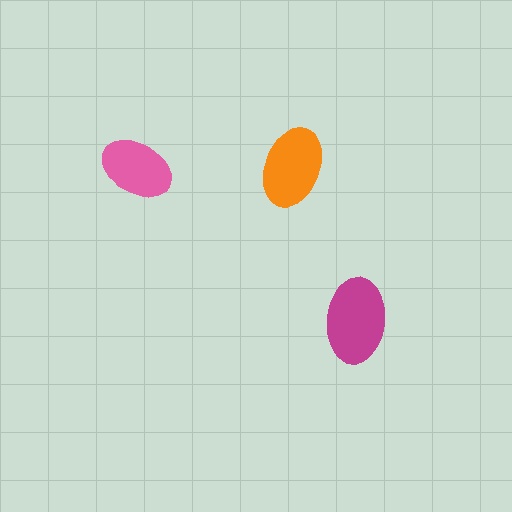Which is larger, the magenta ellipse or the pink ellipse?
The magenta one.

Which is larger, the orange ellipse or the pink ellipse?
The orange one.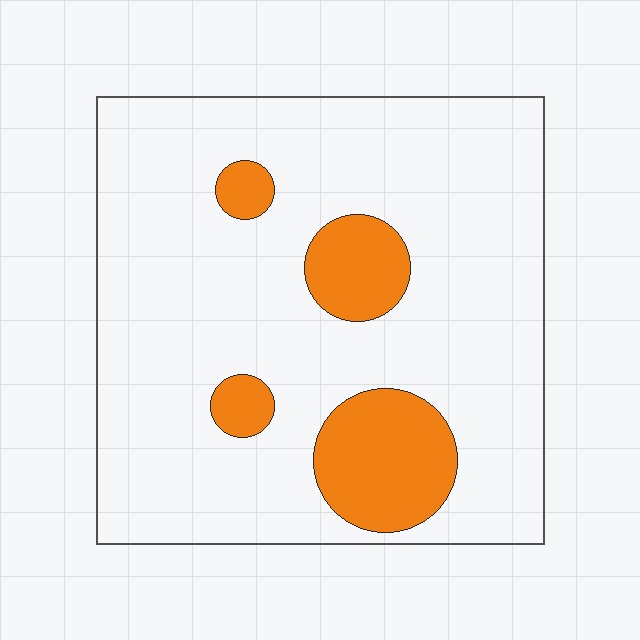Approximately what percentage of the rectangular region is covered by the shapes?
Approximately 15%.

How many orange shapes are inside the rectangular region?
4.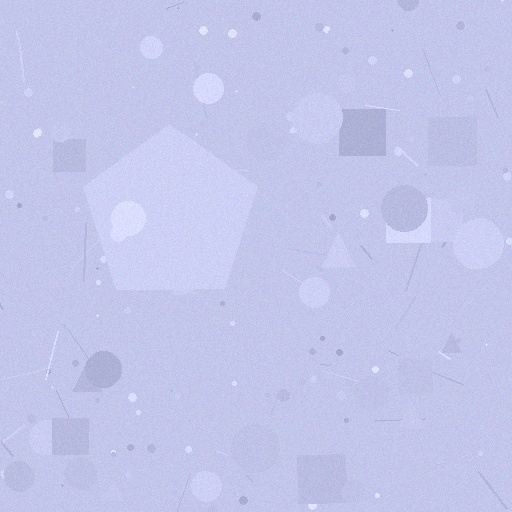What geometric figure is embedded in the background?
A pentagon is embedded in the background.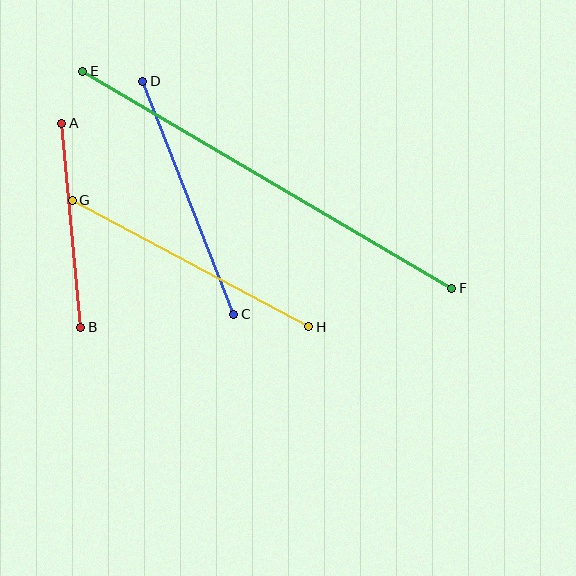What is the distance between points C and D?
The distance is approximately 250 pixels.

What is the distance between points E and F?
The distance is approximately 428 pixels.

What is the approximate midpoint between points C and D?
The midpoint is at approximately (188, 198) pixels.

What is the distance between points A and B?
The distance is approximately 205 pixels.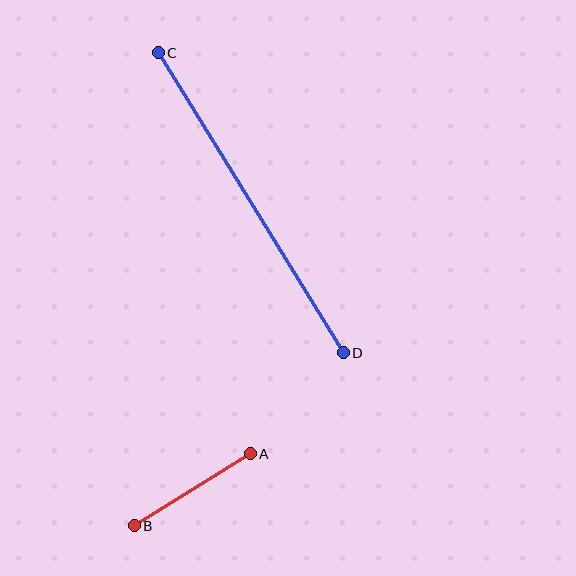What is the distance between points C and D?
The distance is approximately 353 pixels.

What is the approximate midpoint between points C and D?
The midpoint is at approximately (251, 203) pixels.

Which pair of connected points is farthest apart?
Points C and D are farthest apart.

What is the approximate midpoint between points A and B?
The midpoint is at approximately (192, 490) pixels.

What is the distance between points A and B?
The distance is approximately 136 pixels.